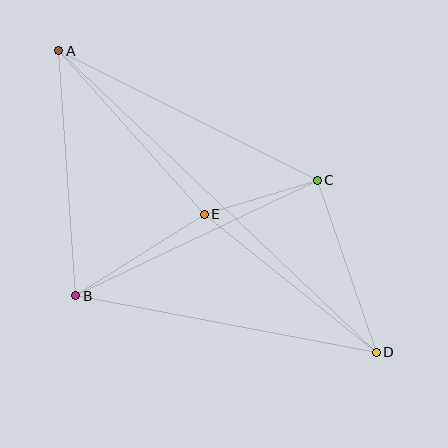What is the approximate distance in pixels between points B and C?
The distance between B and C is approximately 268 pixels.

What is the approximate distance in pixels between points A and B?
The distance between A and B is approximately 246 pixels.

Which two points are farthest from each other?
Points A and D are farthest from each other.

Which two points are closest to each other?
Points C and E are closest to each other.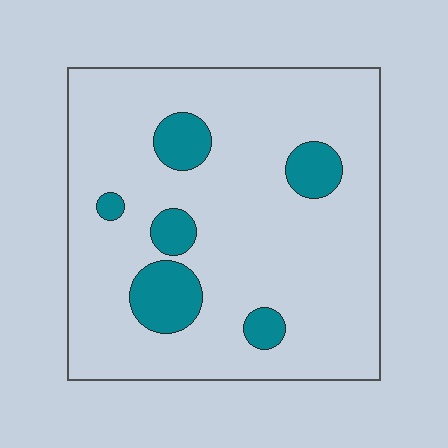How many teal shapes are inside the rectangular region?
6.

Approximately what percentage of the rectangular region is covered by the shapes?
Approximately 15%.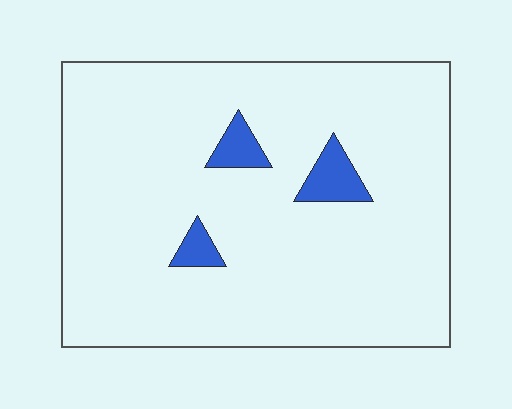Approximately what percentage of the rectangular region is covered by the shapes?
Approximately 5%.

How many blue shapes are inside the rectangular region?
3.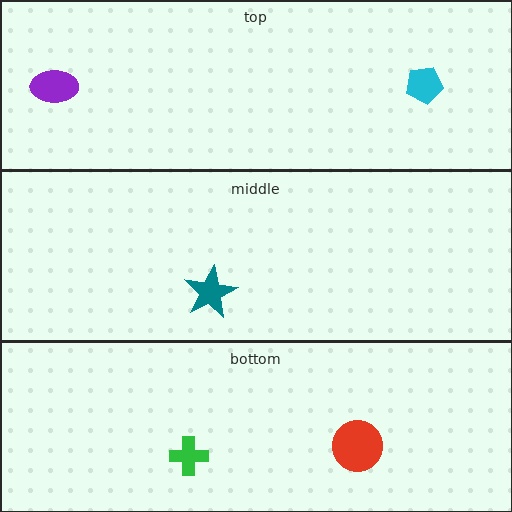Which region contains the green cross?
The bottom region.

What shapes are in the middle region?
The teal star.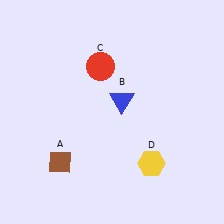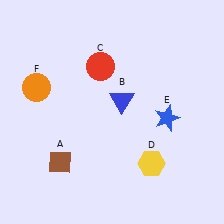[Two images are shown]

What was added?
A blue star (E), an orange circle (F) were added in Image 2.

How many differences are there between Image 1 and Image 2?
There are 2 differences between the two images.